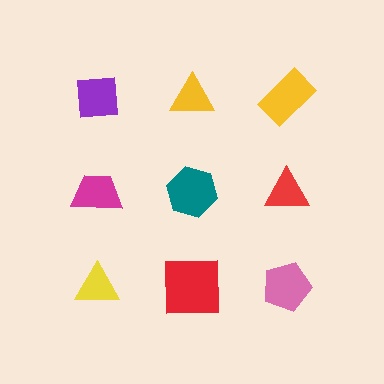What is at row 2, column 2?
A teal hexagon.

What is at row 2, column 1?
A magenta trapezoid.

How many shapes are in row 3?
3 shapes.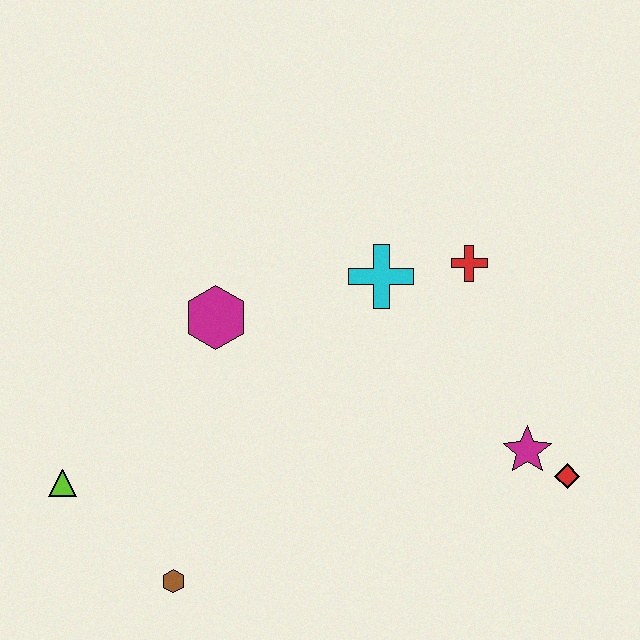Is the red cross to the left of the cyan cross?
No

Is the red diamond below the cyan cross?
Yes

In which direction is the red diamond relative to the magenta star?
The red diamond is to the right of the magenta star.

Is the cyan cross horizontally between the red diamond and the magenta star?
No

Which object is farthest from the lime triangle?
The red diamond is farthest from the lime triangle.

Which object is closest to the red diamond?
The magenta star is closest to the red diamond.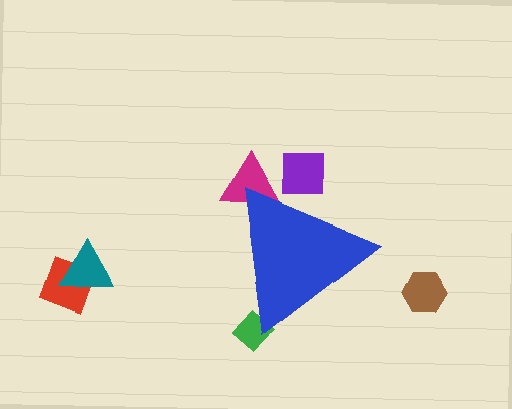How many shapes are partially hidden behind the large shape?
3 shapes are partially hidden.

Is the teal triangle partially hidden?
No, the teal triangle is fully visible.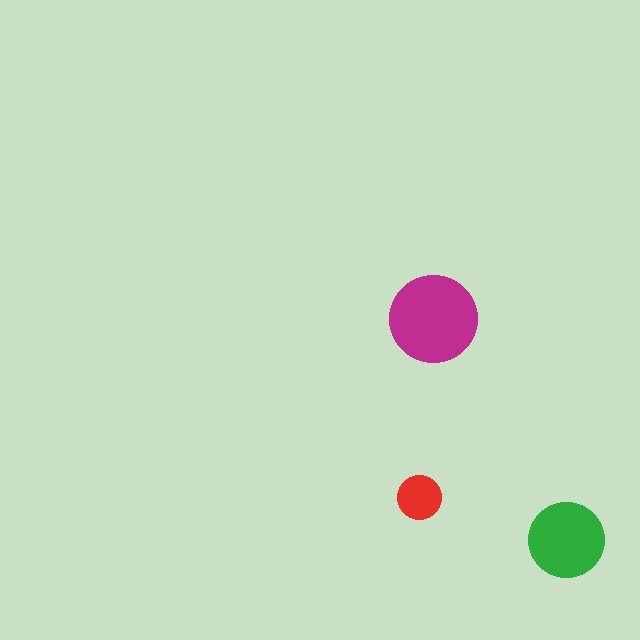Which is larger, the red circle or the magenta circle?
The magenta one.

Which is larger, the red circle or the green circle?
The green one.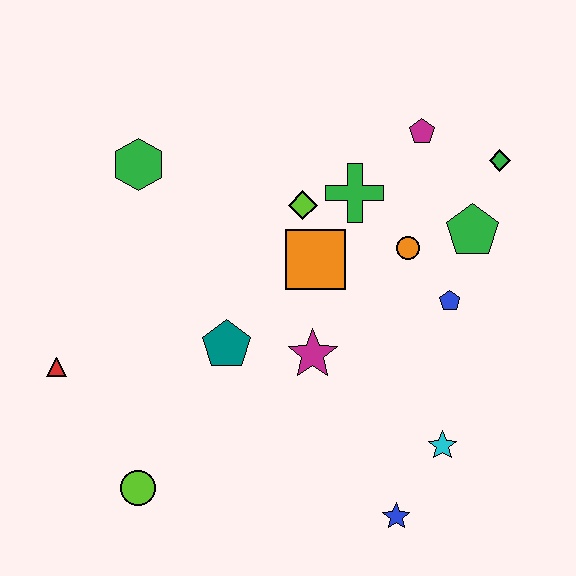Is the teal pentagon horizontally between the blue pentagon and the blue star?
No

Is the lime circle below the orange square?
Yes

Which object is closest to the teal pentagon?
The magenta star is closest to the teal pentagon.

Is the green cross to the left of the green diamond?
Yes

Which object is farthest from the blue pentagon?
The red triangle is farthest from the blue pentagon.